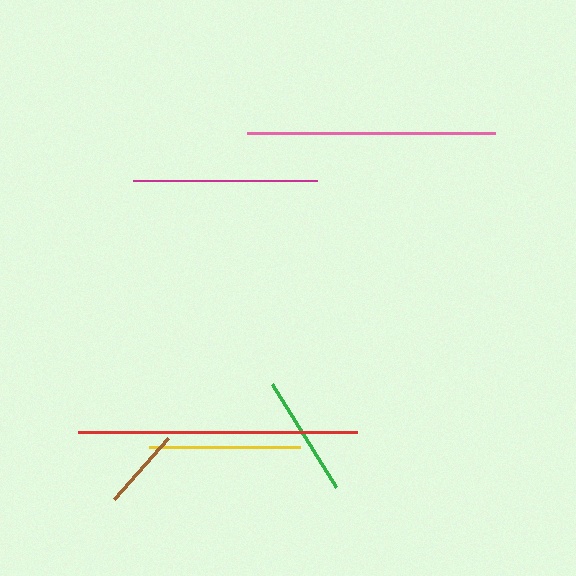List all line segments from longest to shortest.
From longest to shortest: red, pink, magenta, yellow, green, brown.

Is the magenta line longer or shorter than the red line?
The red line is longer than the magenta line.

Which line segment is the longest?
The red line is the longest at approximately 279 pixels.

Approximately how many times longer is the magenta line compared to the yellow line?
The magenta line is approximately 1.2 times the length of the yellow line.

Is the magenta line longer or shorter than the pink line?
The pink line is longer than the magenta line.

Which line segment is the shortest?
The brown line is the shortest at approximately 82 pixels.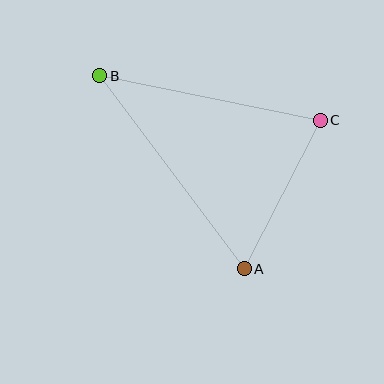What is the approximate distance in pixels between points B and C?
The distance between B and C is approximately 225 pixels.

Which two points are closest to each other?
Points A and C are closest to each other.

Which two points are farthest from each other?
Points A and B are farthest from each other.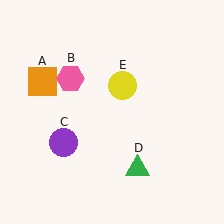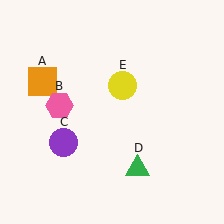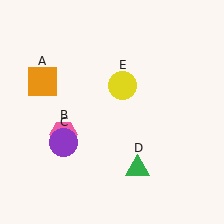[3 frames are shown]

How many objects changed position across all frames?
1 object changed position: pink hexagon (object B).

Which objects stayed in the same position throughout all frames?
Orange square (object A) and purple circle (object C) and green triangle (object D) and yellow circle (object E) remained stationary.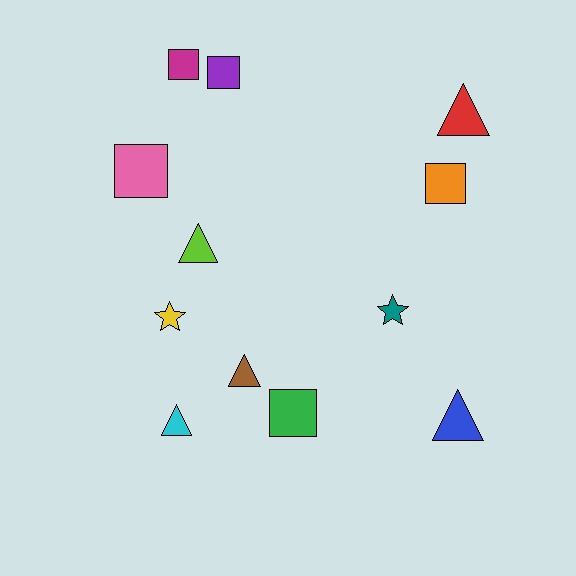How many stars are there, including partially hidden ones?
There are 2 stars.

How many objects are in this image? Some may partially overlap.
There are 12 objects.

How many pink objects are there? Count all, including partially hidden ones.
There is 1 pink object.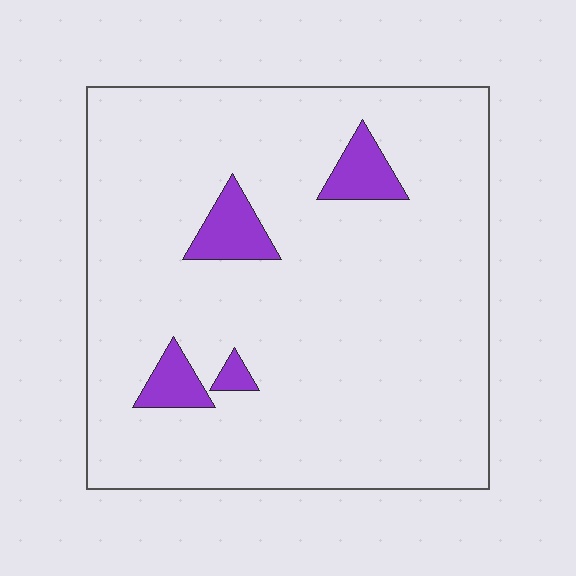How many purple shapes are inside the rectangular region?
4.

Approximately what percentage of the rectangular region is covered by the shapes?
Approximately 10%.